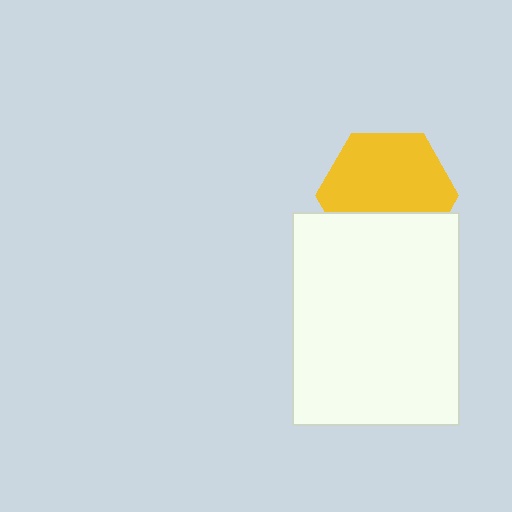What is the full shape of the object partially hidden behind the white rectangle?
The partially hidden object is a yellow hexagon.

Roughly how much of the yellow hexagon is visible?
Most of it is visible (roughly 66%).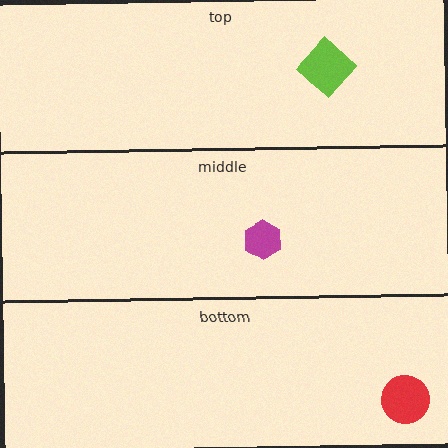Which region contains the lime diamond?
The top region.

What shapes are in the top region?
The lime diamond.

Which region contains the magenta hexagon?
The middle region.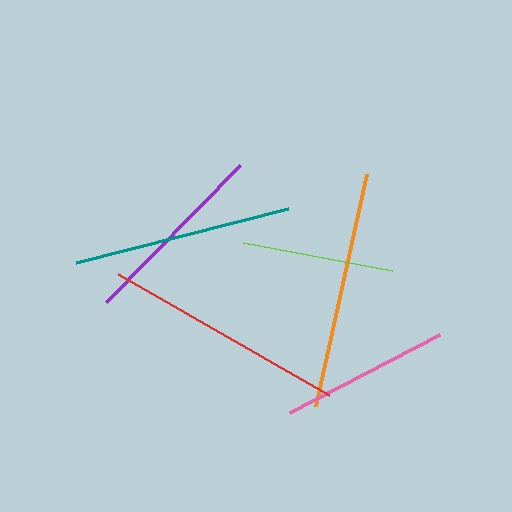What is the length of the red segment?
The red segment is approximately 244 pixels long.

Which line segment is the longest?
The red line is the longest at approximately 244 pixels.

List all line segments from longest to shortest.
From longest to shortest: red, orange, teal, purple, pink, lime.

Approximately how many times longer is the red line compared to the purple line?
The red line is approximately 1.3 times the length of the purple line.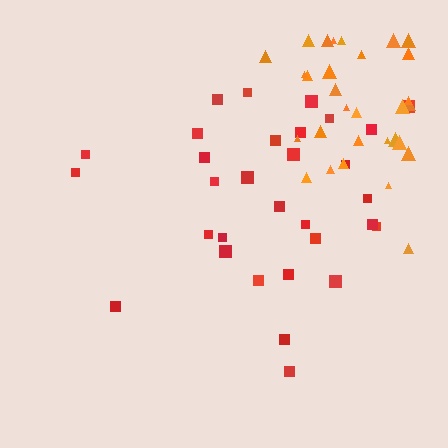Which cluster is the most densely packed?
Red.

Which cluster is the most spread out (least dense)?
Orange.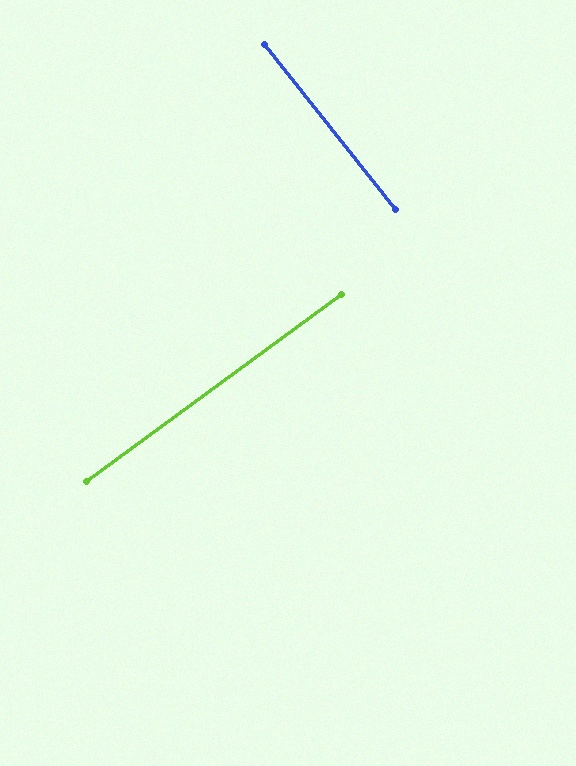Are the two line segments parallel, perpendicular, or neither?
Perpendicular — they meet at approximately 88°.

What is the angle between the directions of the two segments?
Approximately 88 degrees.